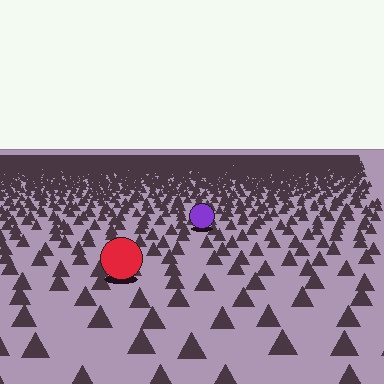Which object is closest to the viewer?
The red circle is closest. The texture marks near it are larger and more spread out.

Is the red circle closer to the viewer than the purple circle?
Yes. The red circle is closer — you can tell from the texture gradient: the ground texture is coarser near it.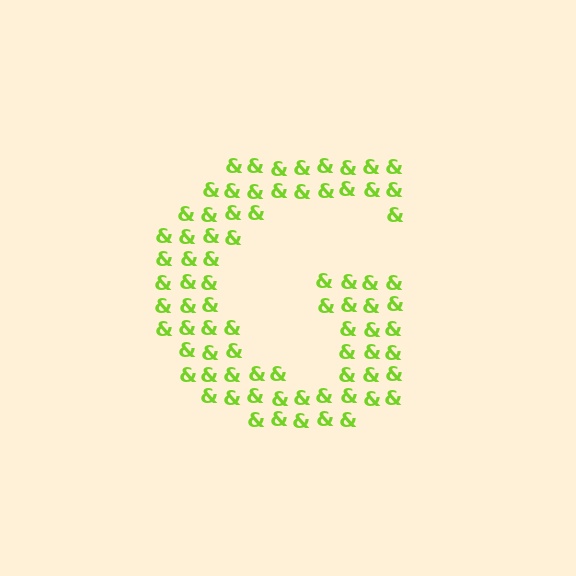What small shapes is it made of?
It is made of small ampersands.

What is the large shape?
The large shape is the letter G.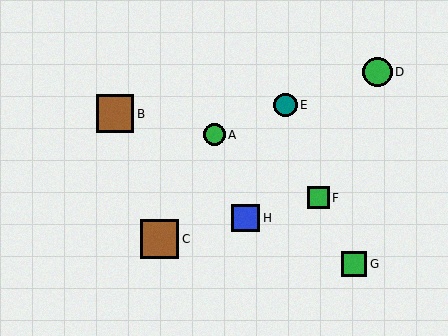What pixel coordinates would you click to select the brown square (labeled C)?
Click at (160, 239) to select the brown square C.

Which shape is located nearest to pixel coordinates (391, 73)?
The green circle (labeled D) at (378, 72) is nearest to that location.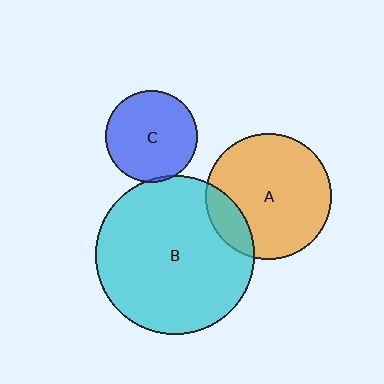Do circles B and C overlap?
Yes.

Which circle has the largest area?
Circle B (cyan).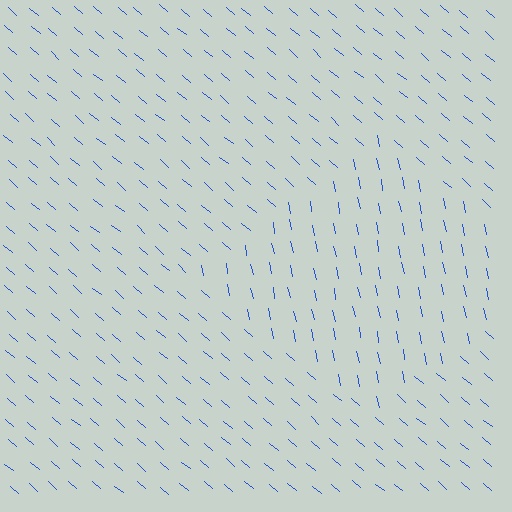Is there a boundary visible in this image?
Yes, there is a texture boundary formed by a change in line orientation.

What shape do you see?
I see a diamond.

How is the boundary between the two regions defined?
The boundary is defined purely by a change in line orientation (approximately 38 degrees difference). All lines are the same color and thickness.